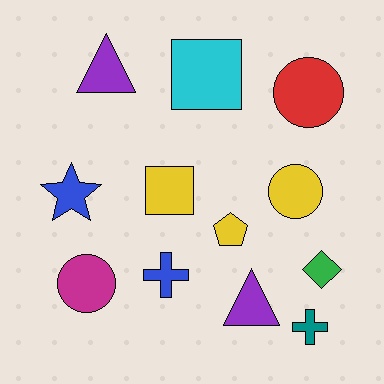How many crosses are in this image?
There are 2 crosses.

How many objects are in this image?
There are 12 objects.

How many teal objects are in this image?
There is 1 teal object.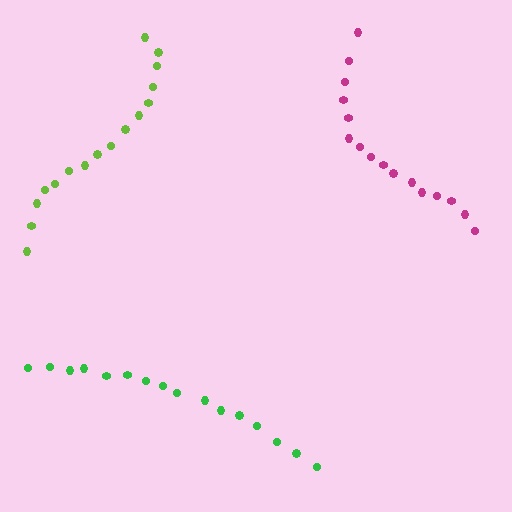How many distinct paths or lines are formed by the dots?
There are 3 distinct paths.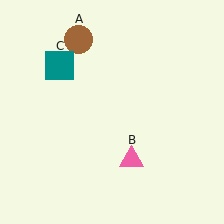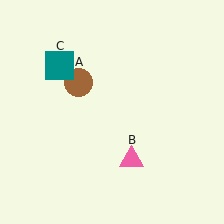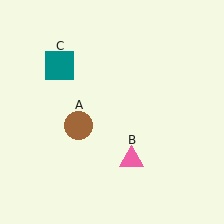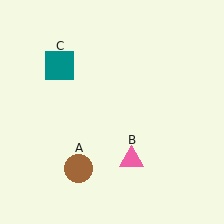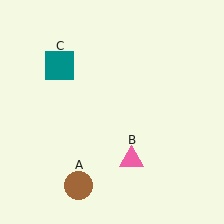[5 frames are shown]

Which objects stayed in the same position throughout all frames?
Pink triangle (object B) and teal square (object C) remained stationary.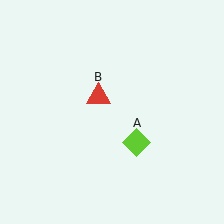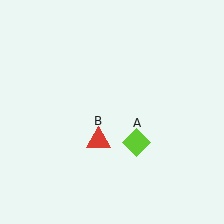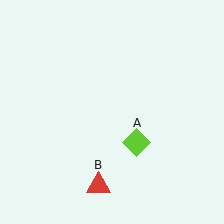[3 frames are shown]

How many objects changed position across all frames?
1 object changed position: red triangle (object B).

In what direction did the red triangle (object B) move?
The red triangle (object B) moved down.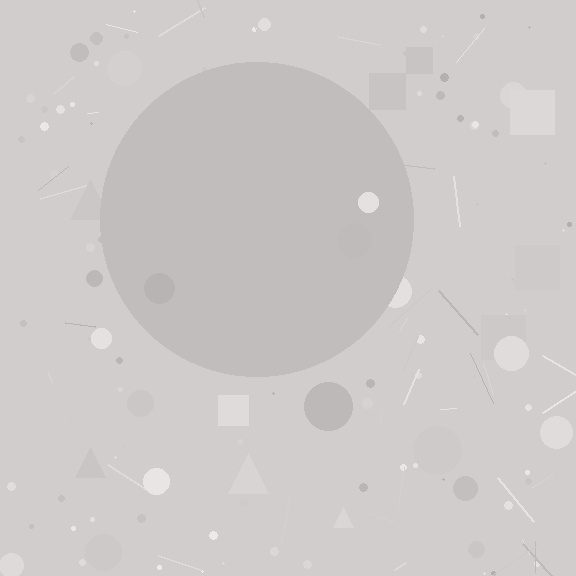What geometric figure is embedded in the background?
A circle is embedded in the background.